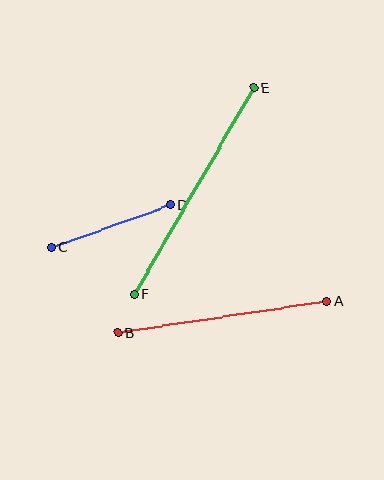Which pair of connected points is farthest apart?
Points E and F are farthest apart.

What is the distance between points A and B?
The distance is approximately 211 pixels.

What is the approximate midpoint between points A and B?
The midpoint is at approximately (222, 317) pixels.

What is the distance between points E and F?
The distance is approximately 239 pixels.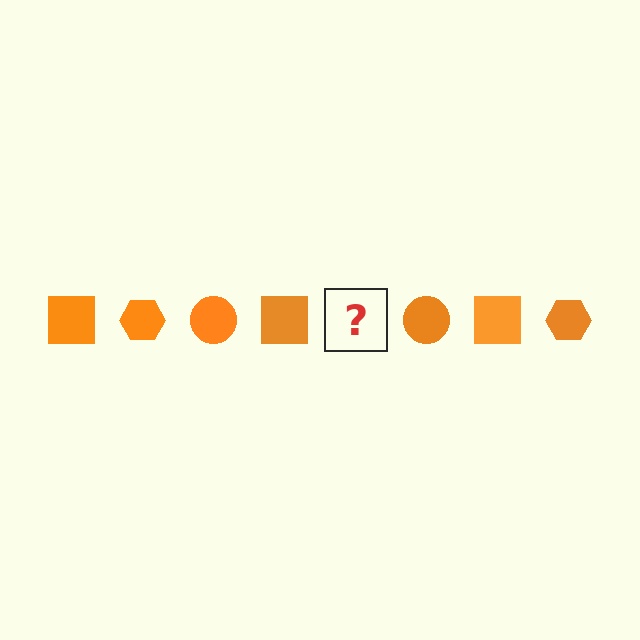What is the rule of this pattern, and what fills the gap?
The rule is that the pattern cycles through square, hexagon, circle shapes in orange. The gap should be filled with an orange hexagon.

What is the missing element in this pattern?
The missing element is an orange hexagon.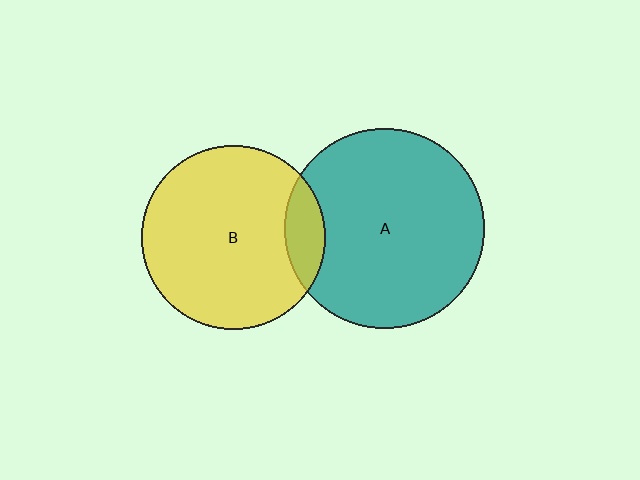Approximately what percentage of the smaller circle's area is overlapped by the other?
Approximately 10%.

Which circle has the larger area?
Circle A (teal).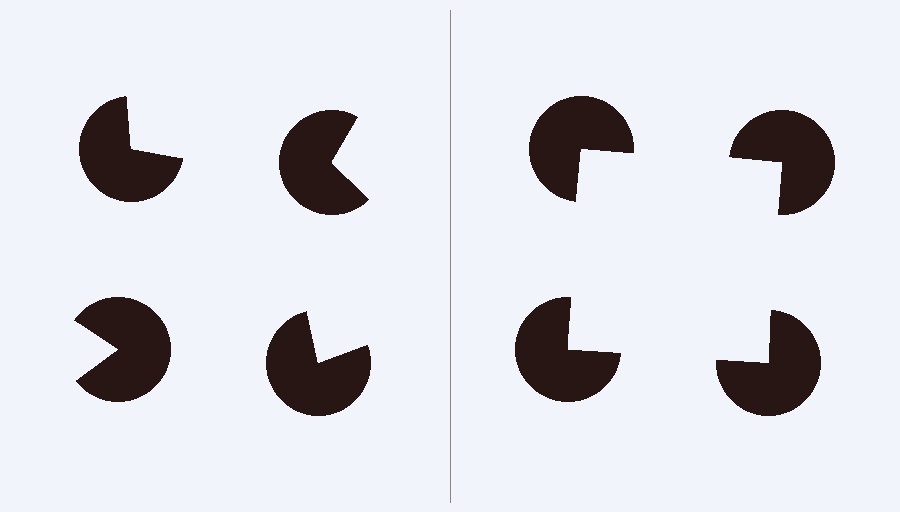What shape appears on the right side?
An illusory square.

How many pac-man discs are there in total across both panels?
8 — 4 on each side.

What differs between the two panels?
The pac-man discs are positioned identically on both sides; only the wedge orientations differ. On the right they align to a square; on the left they are misaligned.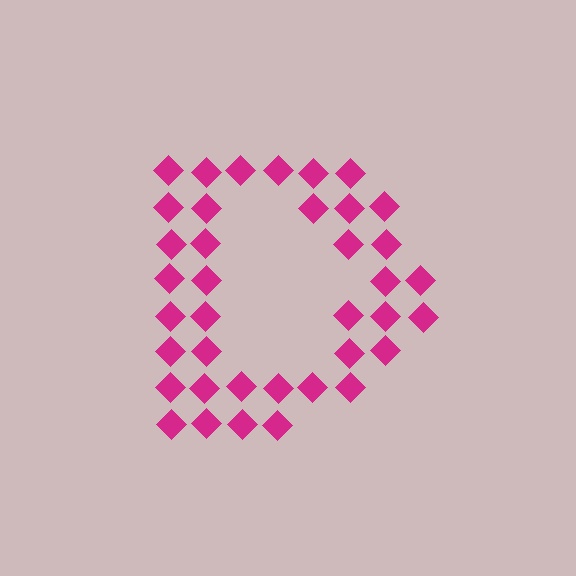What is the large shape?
The large shape is the letter D.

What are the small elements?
The small elements are diamonds.